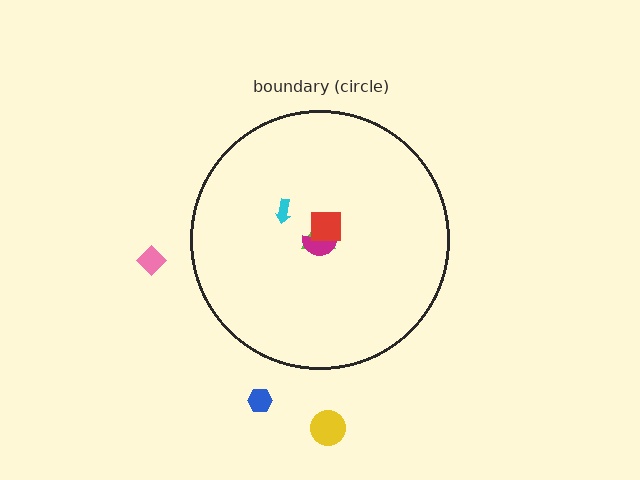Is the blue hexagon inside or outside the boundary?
Outside.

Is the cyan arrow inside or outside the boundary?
Inside.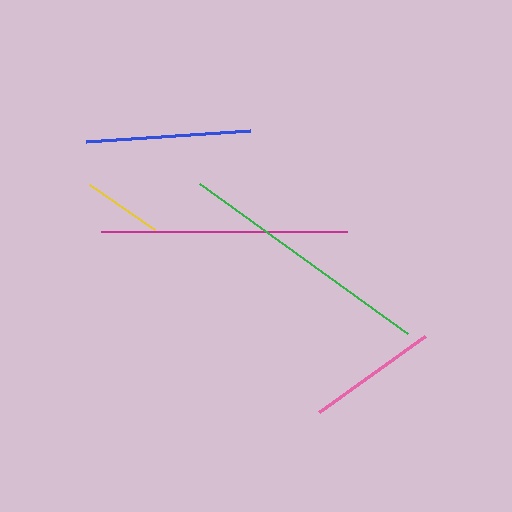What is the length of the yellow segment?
The yellow segment is approximately 80 pixels long.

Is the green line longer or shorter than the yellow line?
The green line is longer than the yellow line.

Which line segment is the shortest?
The yellow line is the shortest at approximately 80 pixels.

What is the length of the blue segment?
The blue segment is approximately 165 pixels long.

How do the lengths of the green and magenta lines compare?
The green and magenta lines are approximately the same length.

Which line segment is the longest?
The green line is the longest at approximately 257 pixels.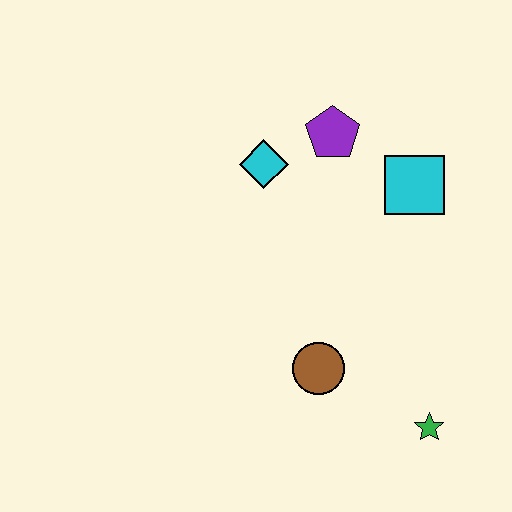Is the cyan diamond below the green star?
No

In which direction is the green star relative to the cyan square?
The green star is below the cyan square.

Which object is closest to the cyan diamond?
The purple pentagon is closest to the cyan diamond.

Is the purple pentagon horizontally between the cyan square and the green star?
No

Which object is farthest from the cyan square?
The green star is farthest from the cyan square.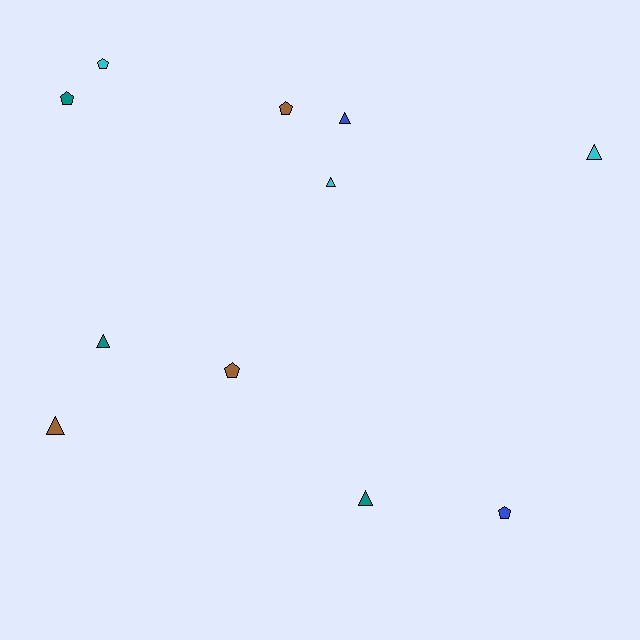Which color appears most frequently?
Brown, with 3 objects.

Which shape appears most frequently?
Triangle, with 6 objects.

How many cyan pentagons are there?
There is 1 cyan pentagon.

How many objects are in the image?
There are 11 objects.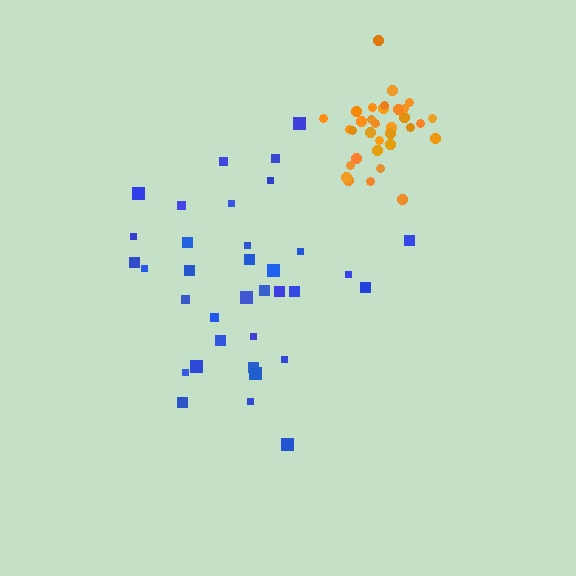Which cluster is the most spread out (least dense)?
Blue.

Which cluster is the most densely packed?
Orange.